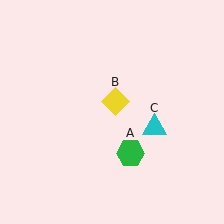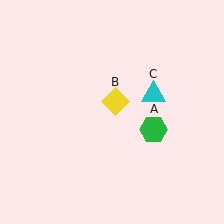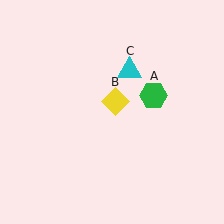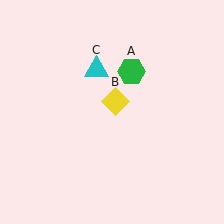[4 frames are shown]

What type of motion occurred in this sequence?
The green hexagon (object A), cyan triangle (object C) rotated counterclockwise around the center of the scene.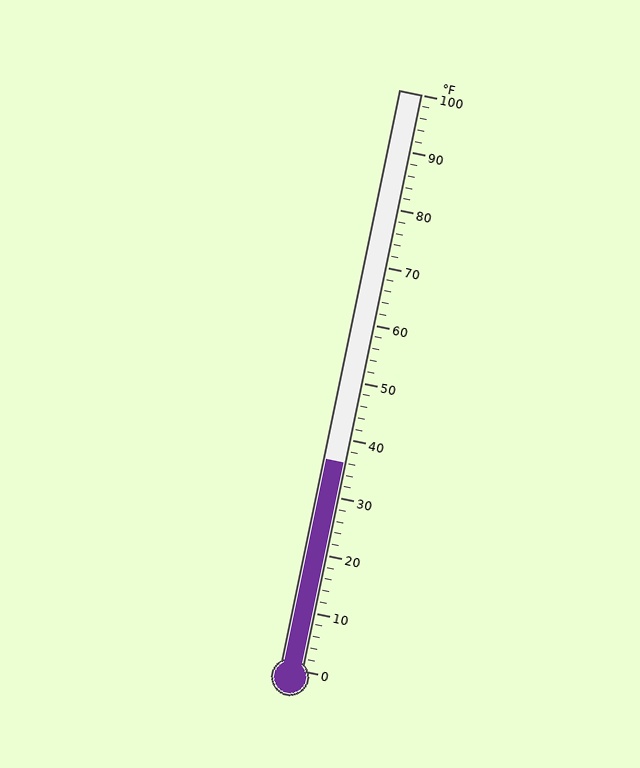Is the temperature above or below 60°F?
The temperature is below 60°F.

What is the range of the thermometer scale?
The thermometer scale ranges from 0°F to 100°F.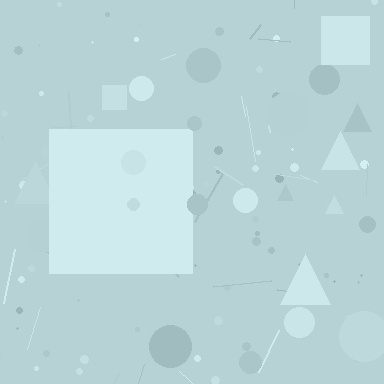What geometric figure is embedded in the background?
A square is embedded in the background.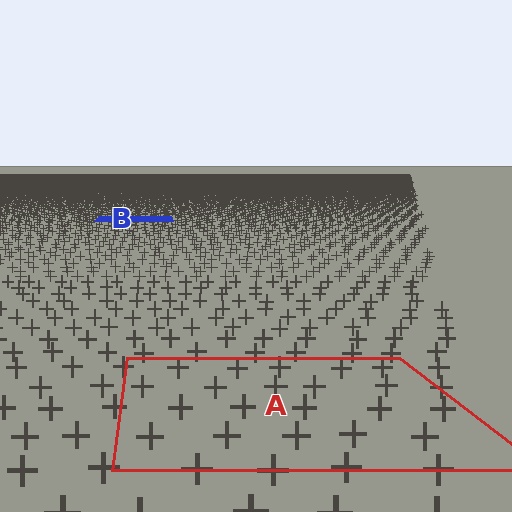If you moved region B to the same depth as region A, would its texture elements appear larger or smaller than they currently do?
They would appear larger. At a closer depth, the same texture elements are projected at a bigger on-screen size.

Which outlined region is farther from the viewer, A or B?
Region B is farther from the viewer — the texture elements inside it appear smaller and more densely packed.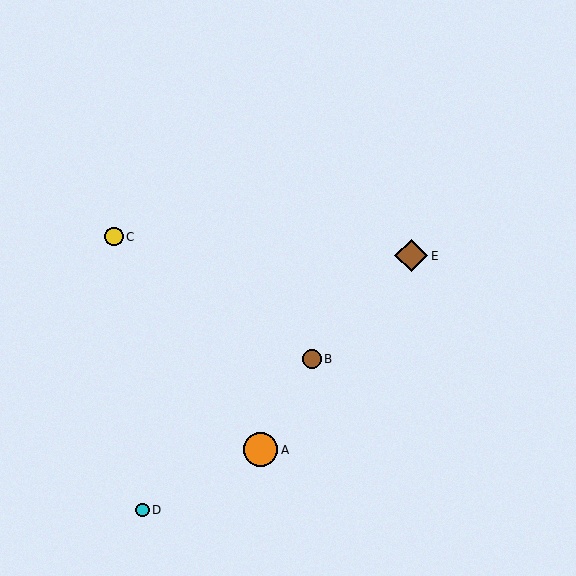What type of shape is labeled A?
Shape A is an orange circle.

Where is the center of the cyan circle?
The center of the cyan circle is at (143, 510).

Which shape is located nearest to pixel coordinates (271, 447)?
The orange circle (labeled A) at (261, 450) is nearest to that location.